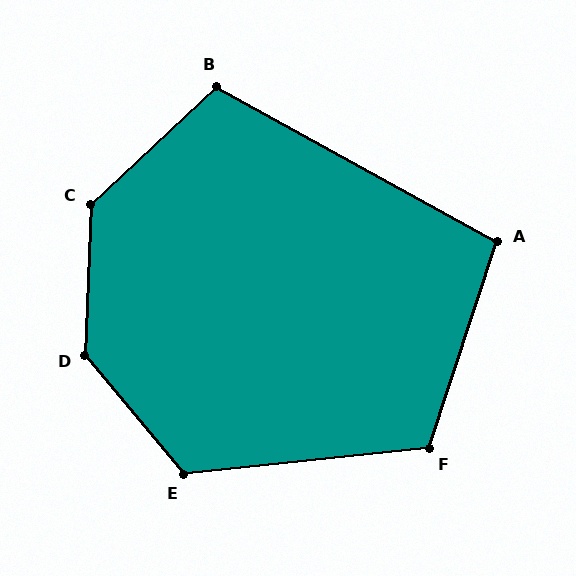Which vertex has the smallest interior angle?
A, at approximately 101 degrees.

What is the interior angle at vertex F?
Approximately 114 degrees (obtuse).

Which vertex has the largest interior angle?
D, at approximately 138 degrees.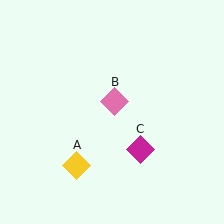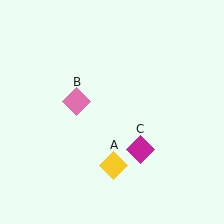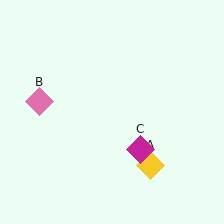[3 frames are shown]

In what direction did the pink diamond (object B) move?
The pink diamond (object B) moved left.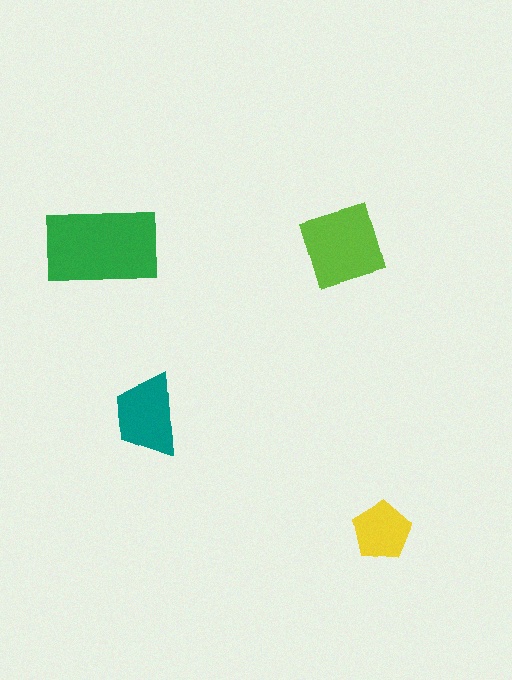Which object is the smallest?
The yellow pentagon.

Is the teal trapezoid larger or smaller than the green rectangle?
Smaller.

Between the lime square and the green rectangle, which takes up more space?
The green rectangle.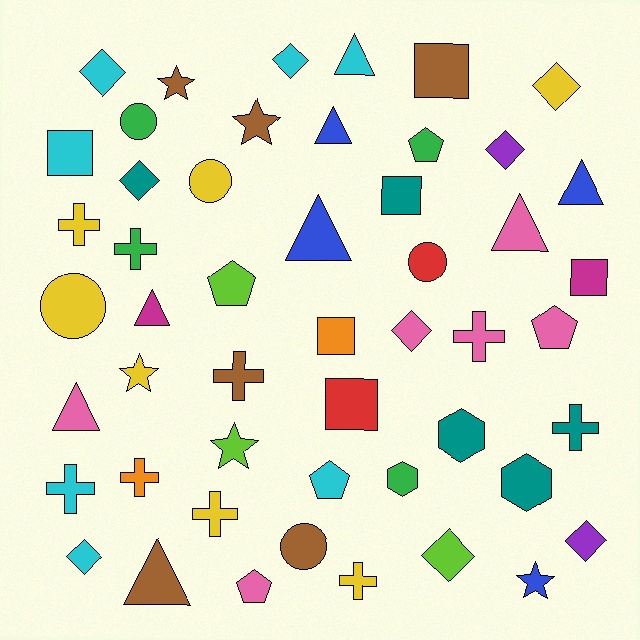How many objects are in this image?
There are 50 objects.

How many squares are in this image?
There are 6 squares.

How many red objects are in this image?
There are 2 red objects.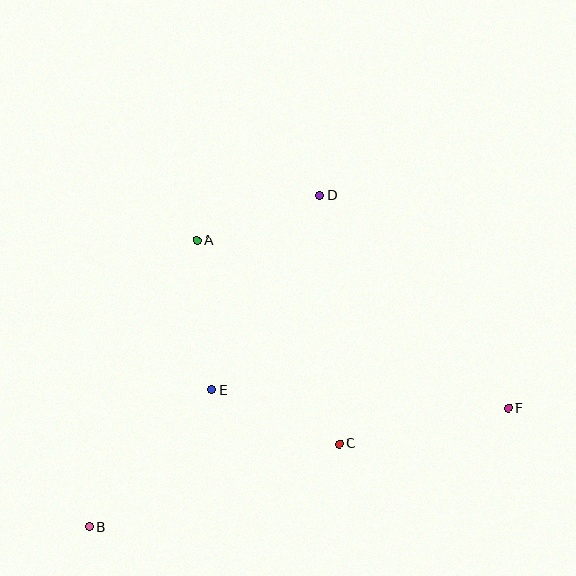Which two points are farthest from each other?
Points B and F are farthest from each other.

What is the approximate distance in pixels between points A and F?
The distance between A and F is approximately 354 pixels.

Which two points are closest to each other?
Points A and D are closest to each other.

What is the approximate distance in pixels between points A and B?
The distance between A and B is approximately 306 pixels.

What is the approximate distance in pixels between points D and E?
The distance between D and E is approximately 223 pixels.